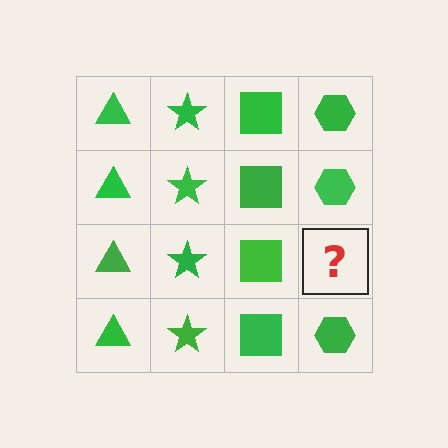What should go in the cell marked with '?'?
The missing cell should contain a green hexagon.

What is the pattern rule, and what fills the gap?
The rule is that each column has a consistent shape. The gap should be filled with a green hexagon.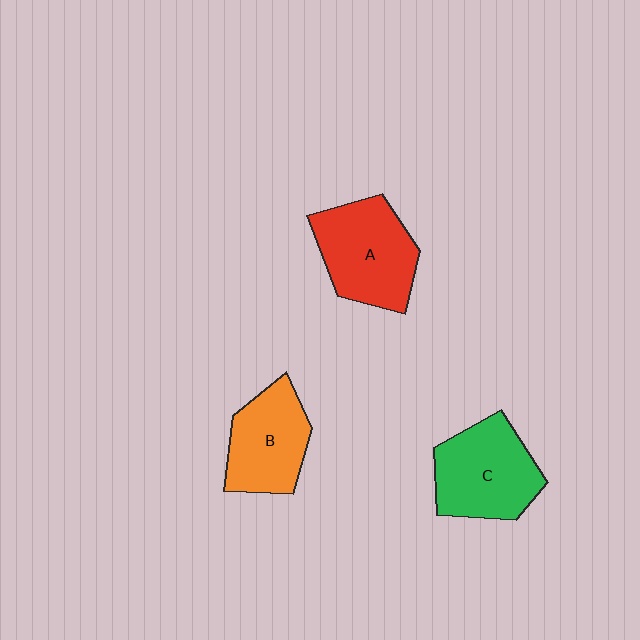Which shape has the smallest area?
Shape B (orange).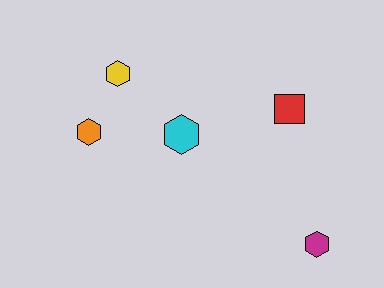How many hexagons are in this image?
There are 4 hexagons.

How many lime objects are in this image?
There are no lime objects.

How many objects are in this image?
There are 5 objects.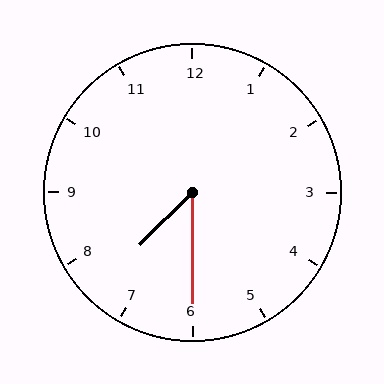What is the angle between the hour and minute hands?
Approximately 45 degrees.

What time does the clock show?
7:30.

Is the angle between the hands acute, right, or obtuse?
It is acute.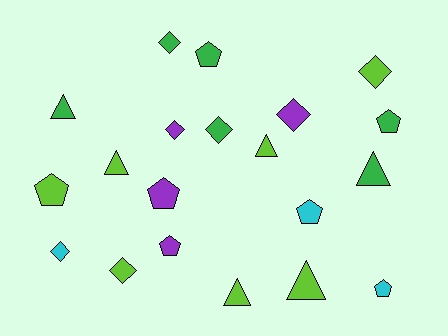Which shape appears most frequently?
Diamond, with 7 objects.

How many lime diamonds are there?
There are 2 lime diamonds.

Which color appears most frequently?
Lime, with 7 objects.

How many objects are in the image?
There are 20 objects.